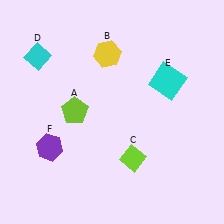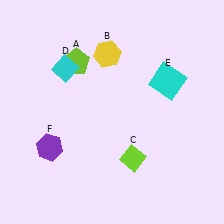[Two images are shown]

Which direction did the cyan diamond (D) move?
The cyan diamond (D) moved right.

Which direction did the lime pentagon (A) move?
The lime pentagon (A) moved up.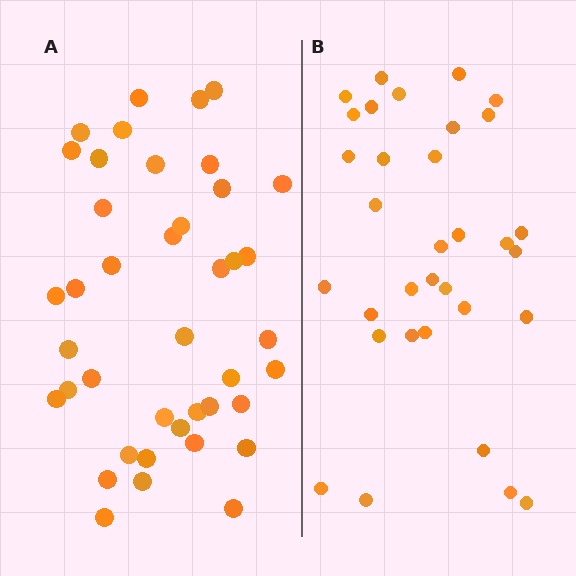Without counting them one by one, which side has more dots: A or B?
Region A (the left region) has more dots.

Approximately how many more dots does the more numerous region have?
Region A has roughly 8 or so more dots than region B.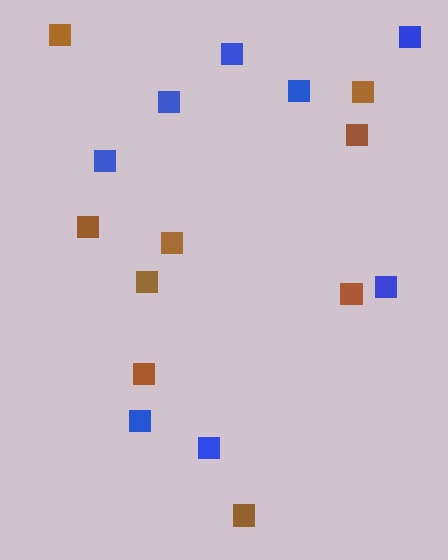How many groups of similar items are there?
There are 2 groups: one group of brown squares (9) and one group of blue squares (8).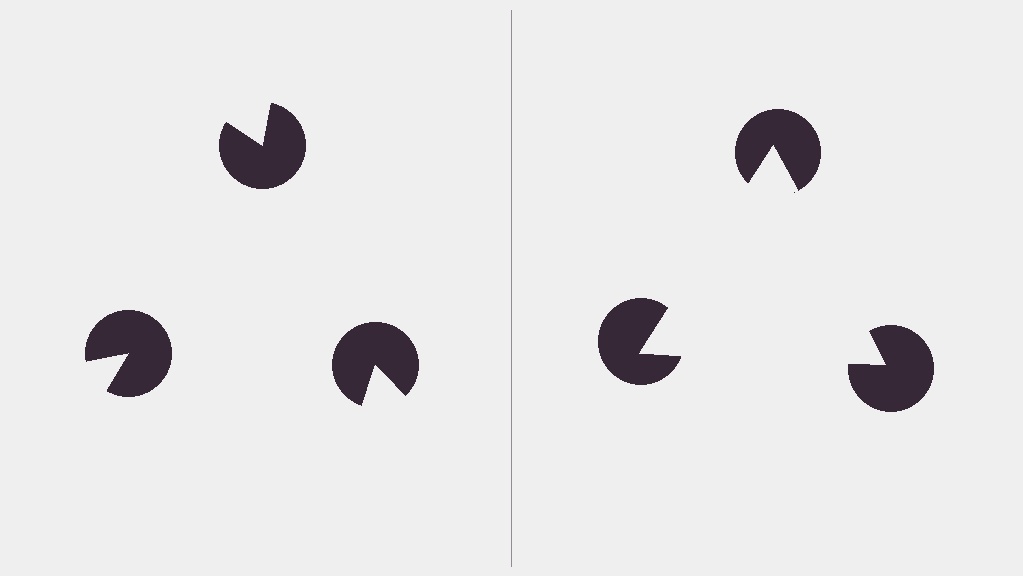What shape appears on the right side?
An illusory triangle.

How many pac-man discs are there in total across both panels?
6 — 3 on each side.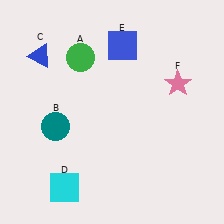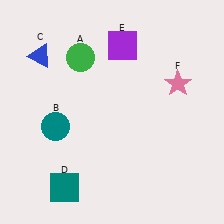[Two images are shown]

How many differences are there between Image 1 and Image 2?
There are 2 differences between the two images.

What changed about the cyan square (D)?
In Image 1, D is cyan. In Image 2, it changed to teal.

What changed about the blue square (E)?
In Image 1, E is blue. In Image 2, it changed to purple.